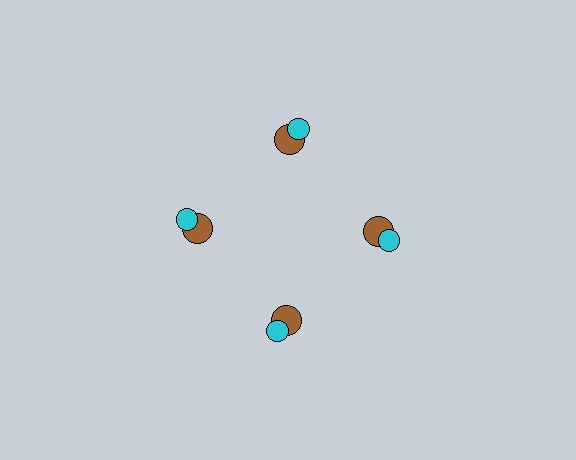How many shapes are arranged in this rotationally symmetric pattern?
There are 8 shapes, arranged in 4 groups of 2.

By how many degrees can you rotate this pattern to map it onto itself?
The pattern maps onto itself every 90 degrees of rotation.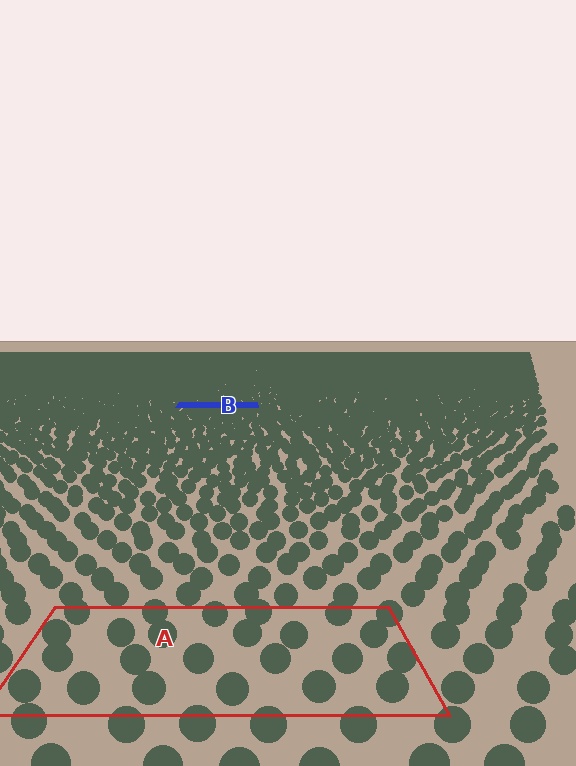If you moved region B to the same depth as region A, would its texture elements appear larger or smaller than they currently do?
They would appear larger. At a closer depth, the same texture elements are projected at a bigger on-screen size.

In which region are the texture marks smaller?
The texture marks are smaller in region B, because it is farther away.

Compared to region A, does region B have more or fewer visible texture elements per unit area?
Region B has more texture elements per unit area — they are packed more densely because it is farther away.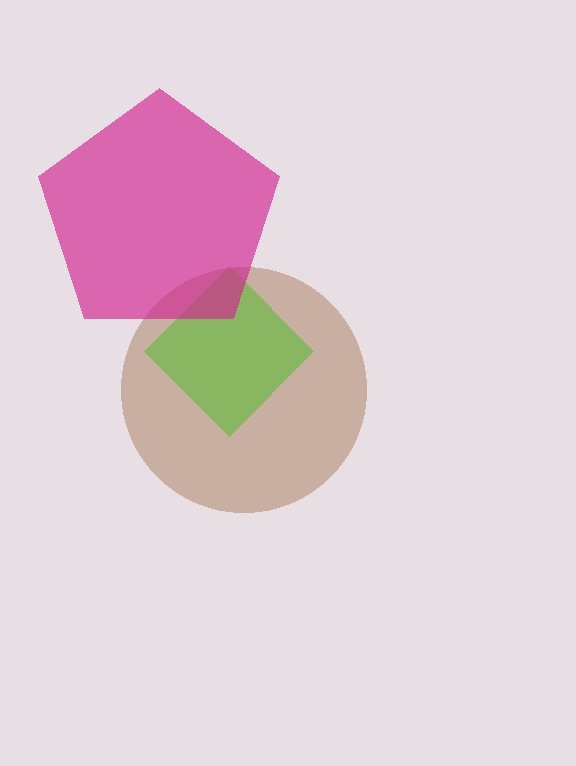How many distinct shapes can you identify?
There are 3 distinct shapes: a brown circle, a lime diamond, a magenta pentagon.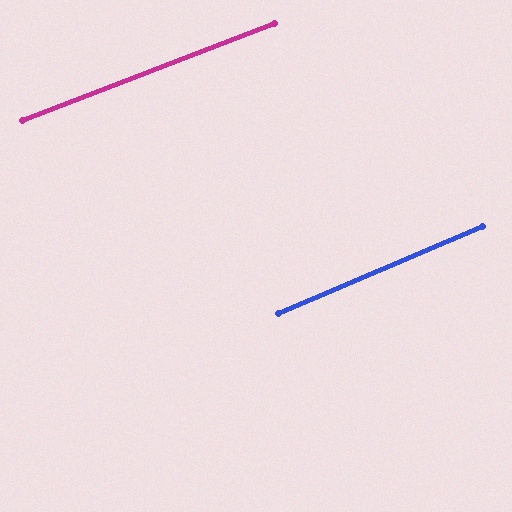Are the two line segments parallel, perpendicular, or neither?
Parallel — their directions differ by only 1.8°.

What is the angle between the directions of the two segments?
Approximately 2 degrees.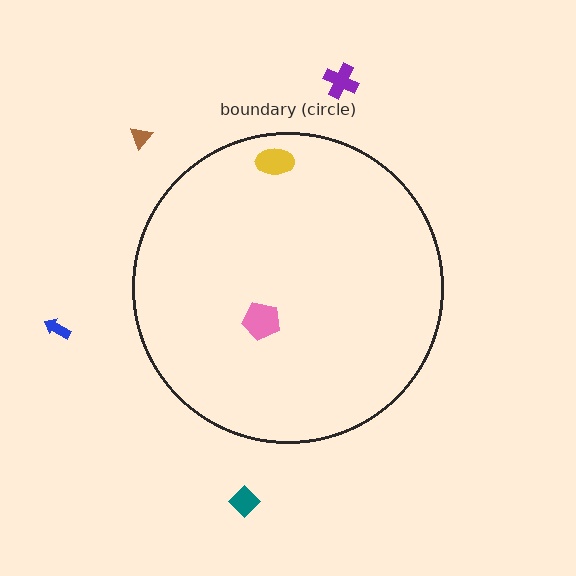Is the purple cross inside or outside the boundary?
Outside.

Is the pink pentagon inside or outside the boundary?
Inside.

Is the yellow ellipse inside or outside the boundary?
Inside.